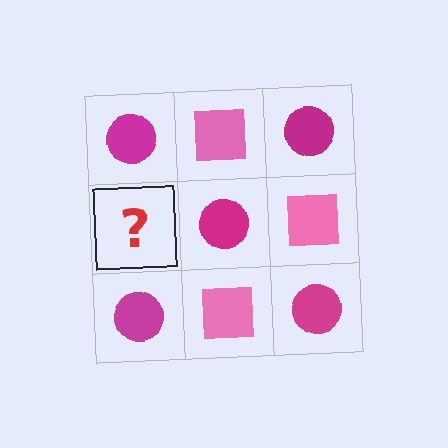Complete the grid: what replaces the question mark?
The question mark should be replaced with a pink square.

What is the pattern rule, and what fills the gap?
The rule is that it alternates magenta circle and pink square in a checkerboard pattern. The gap should be filled with a pink square.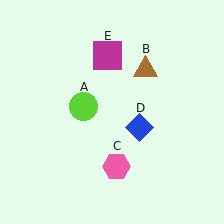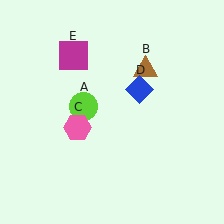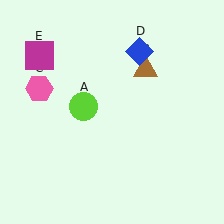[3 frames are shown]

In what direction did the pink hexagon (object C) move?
The pink hexagon (object C) moved up and to the left.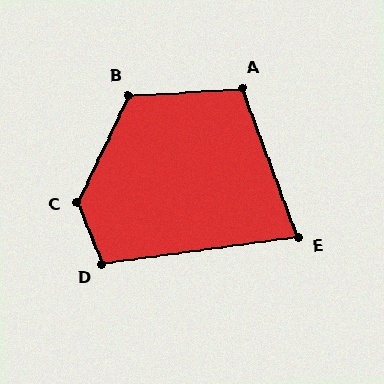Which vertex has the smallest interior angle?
E, at approximately 77 degrees.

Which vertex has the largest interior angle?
C, at approximately 132 degrees.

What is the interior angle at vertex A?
Approximately 107 degrees (obtuse).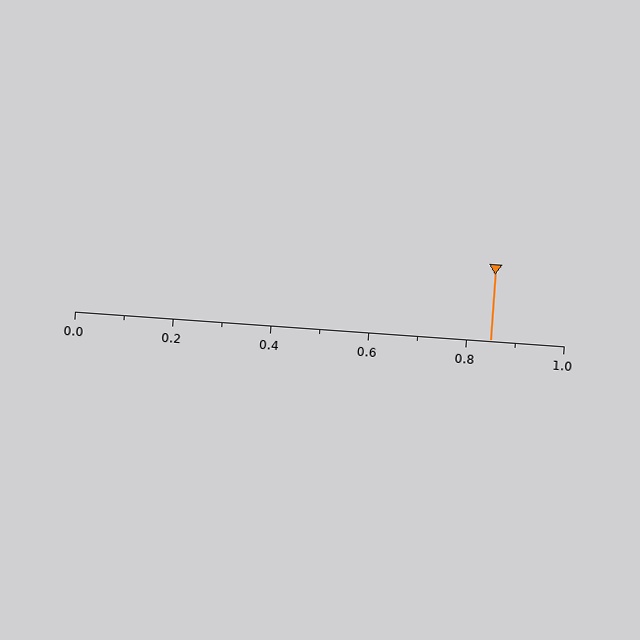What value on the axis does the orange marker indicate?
The marker indicates approximately 0.85.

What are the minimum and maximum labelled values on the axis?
The axis runs from 0.0 to 1.0.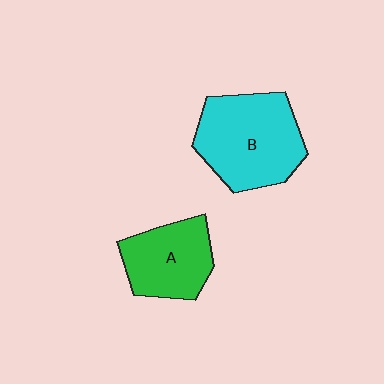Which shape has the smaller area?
Shape A (green).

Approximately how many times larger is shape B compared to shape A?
Approximately 1.4 times.